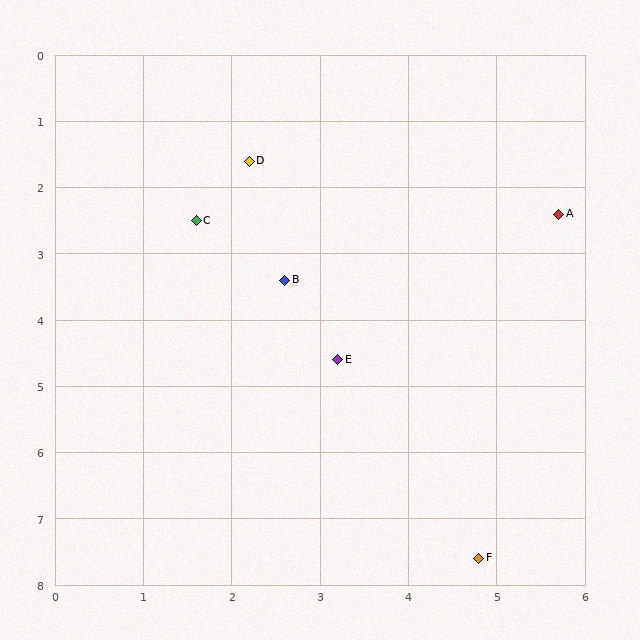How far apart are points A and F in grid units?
Points A and F are about 5.3 grid units apart.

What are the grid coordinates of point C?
Point C is at approximately (1.6, 2.5).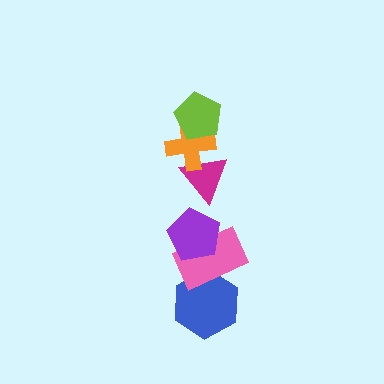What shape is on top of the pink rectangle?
The purple pentagon is on top of the pink rectangle.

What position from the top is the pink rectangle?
The pink rectangle is 5th from the top.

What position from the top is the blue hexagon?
The blue hexagon is 6th from the top.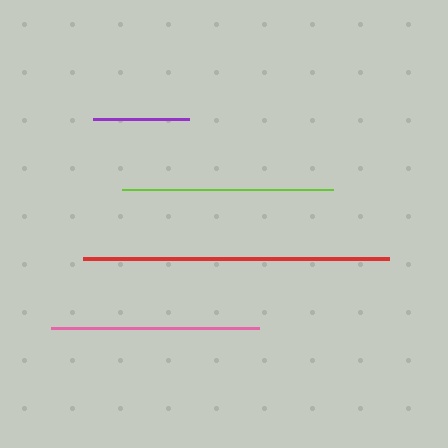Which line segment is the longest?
The red line is the longest at approximately 306 pixels.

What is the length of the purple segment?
The purple segment is approximately 96 pixels long.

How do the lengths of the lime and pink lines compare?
The lime and pink lines are approximately the same length.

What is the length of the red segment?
The red segment is approximately 306 pixels long.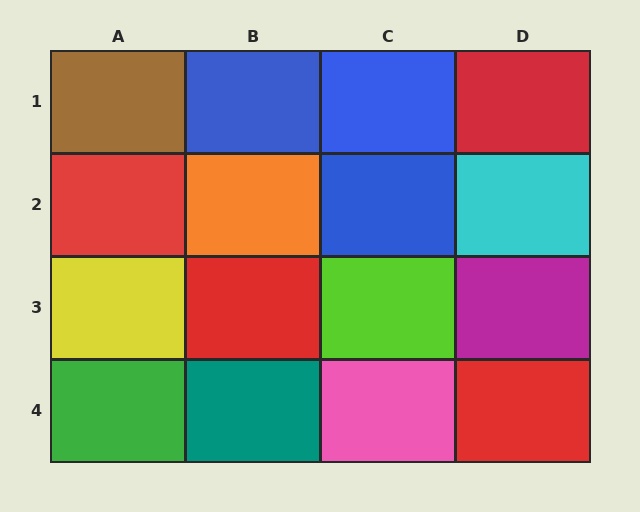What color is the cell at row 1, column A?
Brown.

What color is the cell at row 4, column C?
Pink.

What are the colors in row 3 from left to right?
Yellow, red, lime, magenta.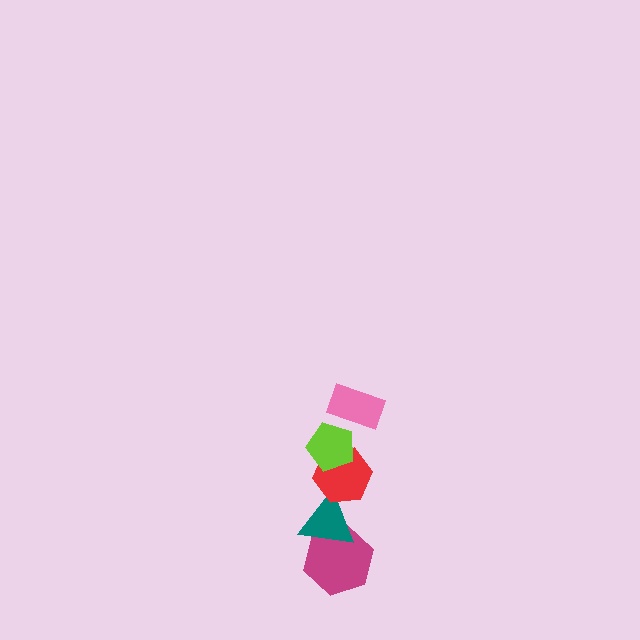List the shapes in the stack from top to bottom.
From top to bottom: the pink rectangle, the lime pentagon, the red hexagon, the teal triangle, the magenta hexagon.